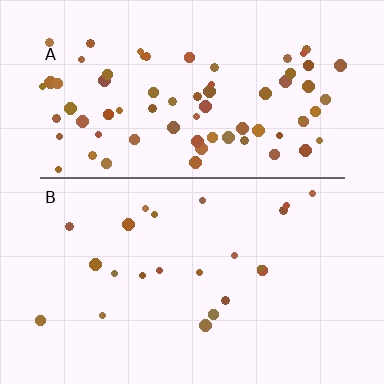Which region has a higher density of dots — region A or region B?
A (the top).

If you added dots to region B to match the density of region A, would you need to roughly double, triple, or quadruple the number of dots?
Approximately triple.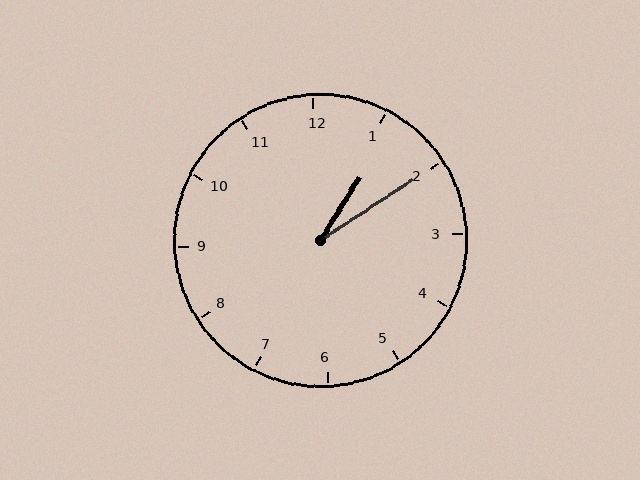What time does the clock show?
1:10.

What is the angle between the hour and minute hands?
Approximately 25 degrees.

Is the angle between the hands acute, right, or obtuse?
It is acute.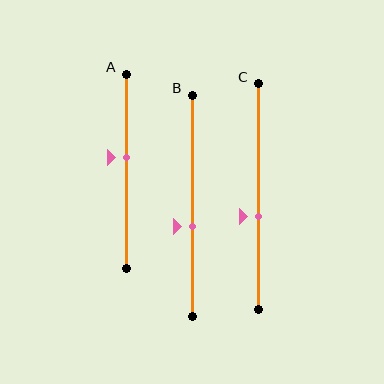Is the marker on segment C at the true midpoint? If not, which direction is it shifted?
No, the marker on segment C is shifted downward by about 9% of the segment length.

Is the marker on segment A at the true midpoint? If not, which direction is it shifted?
No, the marker on segment A is shifted upward by about 7% of the segment length.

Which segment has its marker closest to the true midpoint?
Segment A has its marker closest to the true midpoint.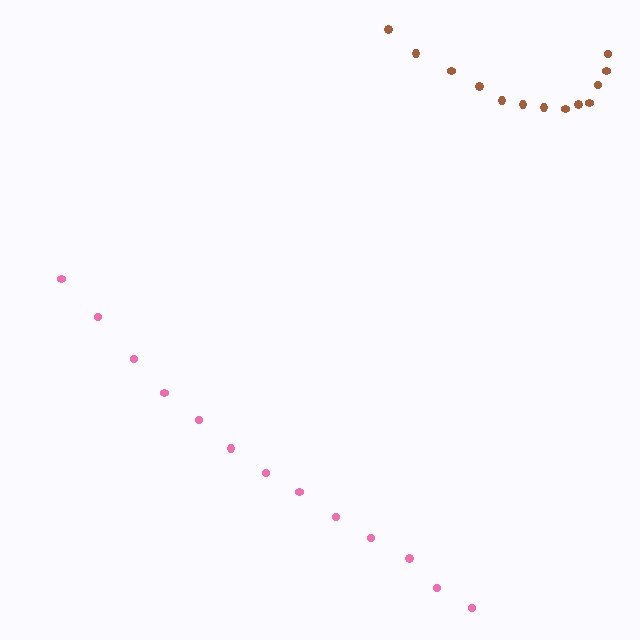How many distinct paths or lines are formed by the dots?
There are 2 distinct paths.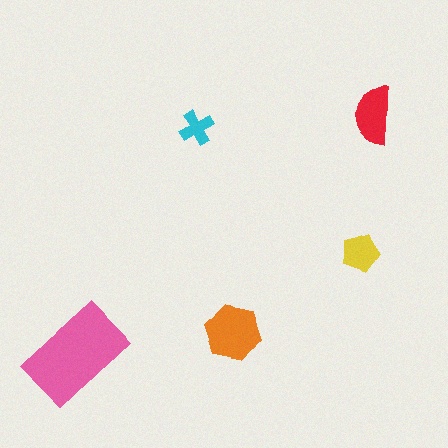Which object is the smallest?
The cyan cross.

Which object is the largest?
The pink rectangle.